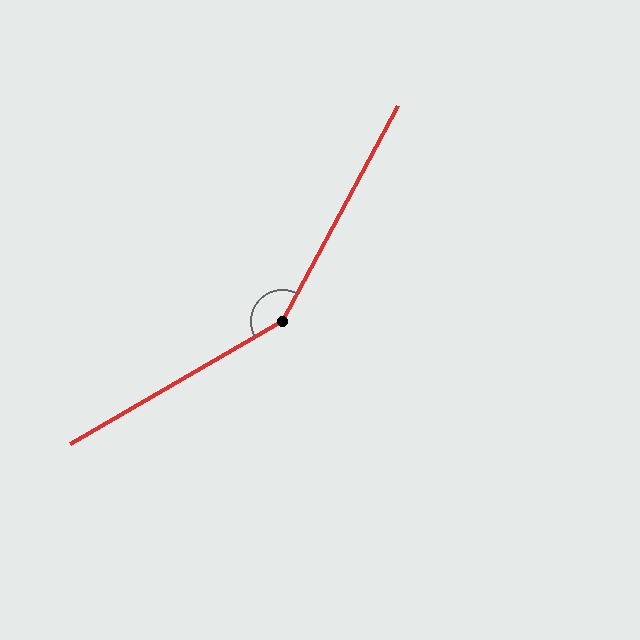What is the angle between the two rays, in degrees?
Approximately 148 degrees.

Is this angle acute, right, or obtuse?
It is obtuse.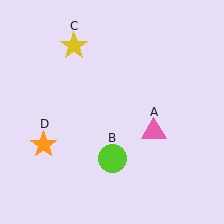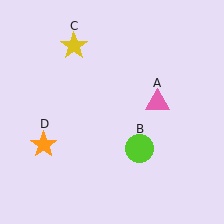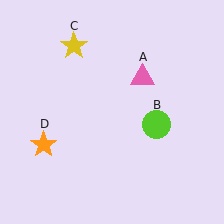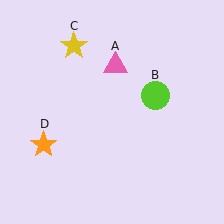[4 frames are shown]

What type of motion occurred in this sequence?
The pink triangle (object A), lime circle (object B) rotated counterclockwise around the center of the scene.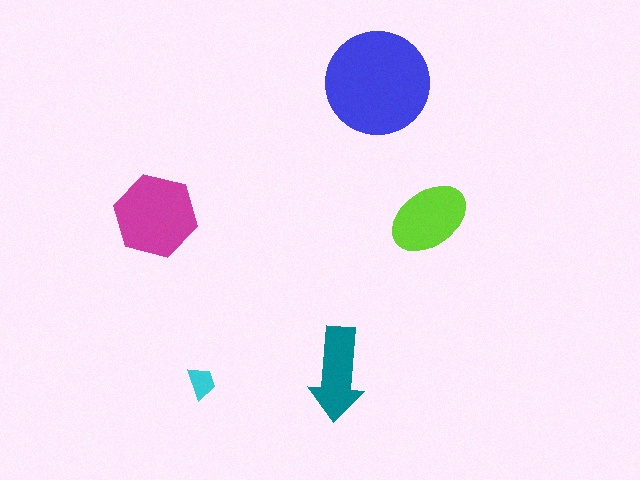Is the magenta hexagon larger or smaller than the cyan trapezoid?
Larger.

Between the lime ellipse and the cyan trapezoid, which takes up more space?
The lime ellipse.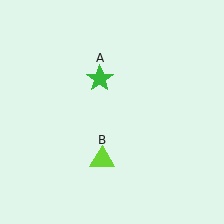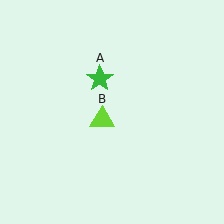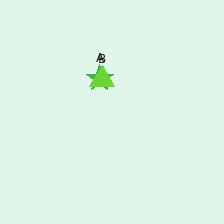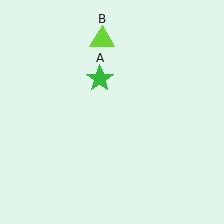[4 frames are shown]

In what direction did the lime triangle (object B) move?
The lime triangle (object B) moved up.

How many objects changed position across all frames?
1 object changed position: lime triangle (object B).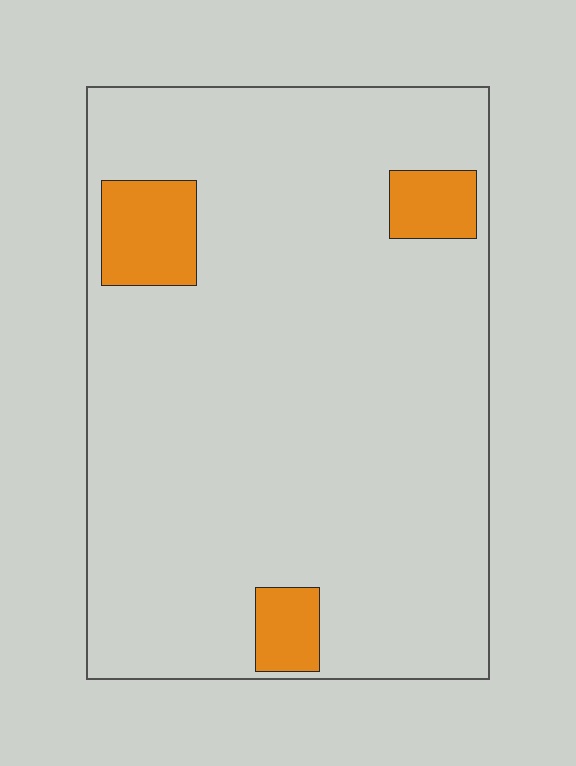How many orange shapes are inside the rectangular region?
3.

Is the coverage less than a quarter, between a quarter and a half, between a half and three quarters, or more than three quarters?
Less than a quarter.